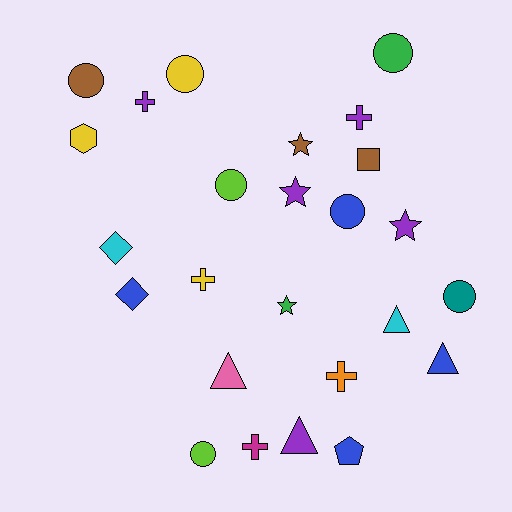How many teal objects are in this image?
There is 1 teal object.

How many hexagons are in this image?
There is 1 hexagon.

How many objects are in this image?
There are 25 objects.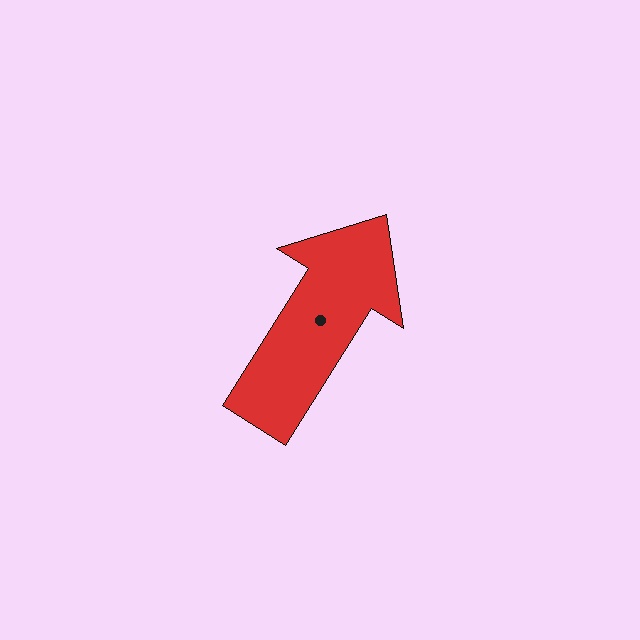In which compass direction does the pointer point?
Northeast.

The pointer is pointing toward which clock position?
Roughly 1 o'clock.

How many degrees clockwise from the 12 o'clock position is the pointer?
Approximately 32 degrees.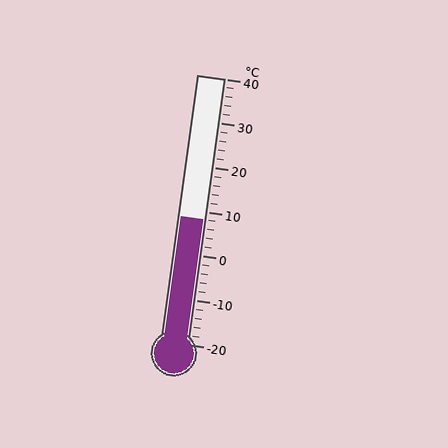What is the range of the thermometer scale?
The thermometer scale ranges from -20°C to 40°C.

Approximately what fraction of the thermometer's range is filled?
The thermometer is filled to approximately 45% of its range.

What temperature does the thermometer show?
The thermometer shows approximately 8°C.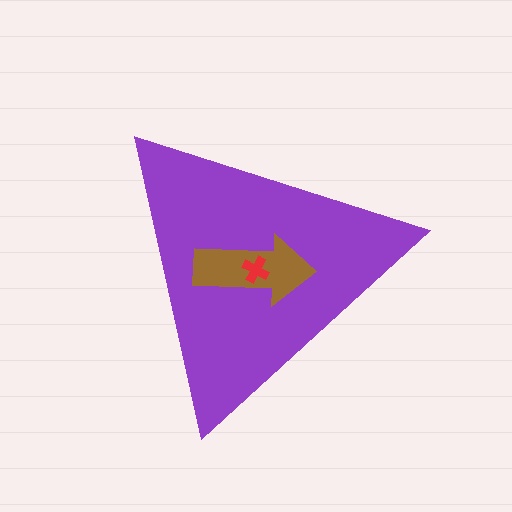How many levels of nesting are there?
3.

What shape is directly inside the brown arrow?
The red cross.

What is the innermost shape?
The red cross.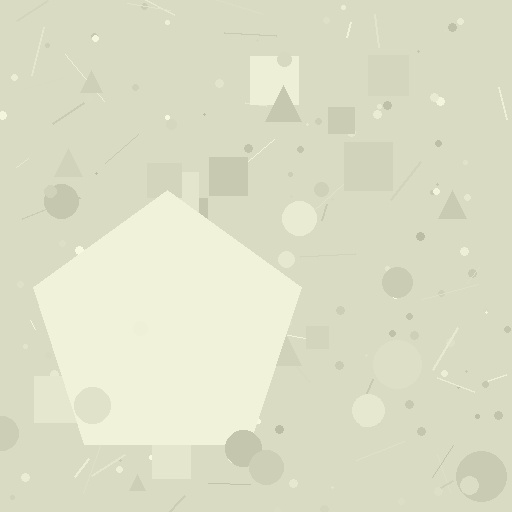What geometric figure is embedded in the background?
A pentagon is embedded in the background.